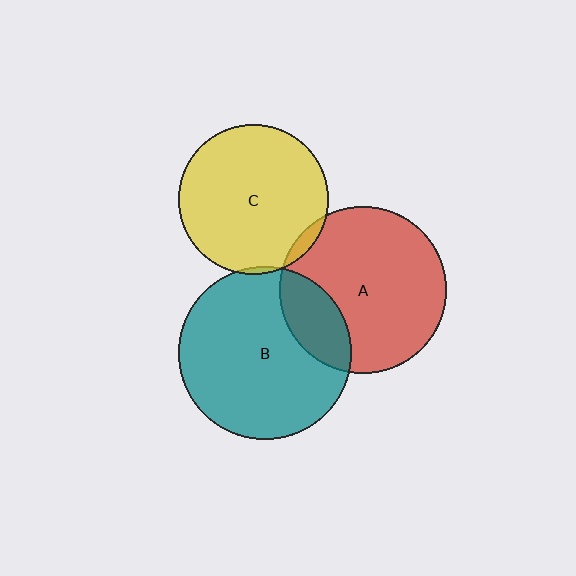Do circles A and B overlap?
Yes.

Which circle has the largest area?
Circle B (teal).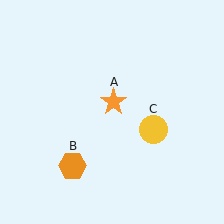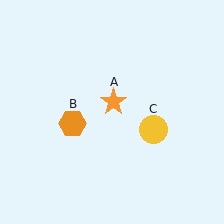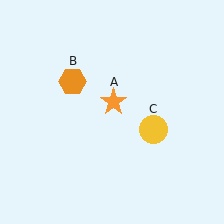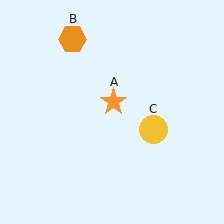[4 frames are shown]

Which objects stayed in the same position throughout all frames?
Orange star (object A) and yellow circle (object C) remained stationary.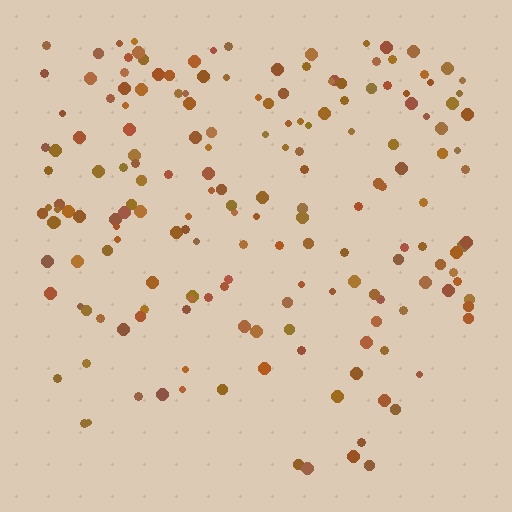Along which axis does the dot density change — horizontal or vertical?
Vertical.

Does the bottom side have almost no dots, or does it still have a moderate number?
Still a moderate number, just noticeably fewer than the top.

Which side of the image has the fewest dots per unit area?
The bottom.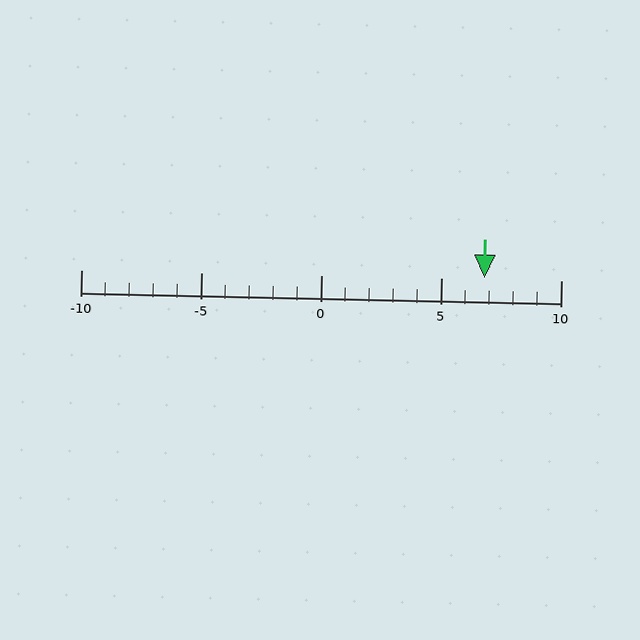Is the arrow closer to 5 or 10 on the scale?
The arrow is closer to 5.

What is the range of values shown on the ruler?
The ruler shows values from -10 to 10.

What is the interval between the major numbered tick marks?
The major tick marks are spaced 5 units apart.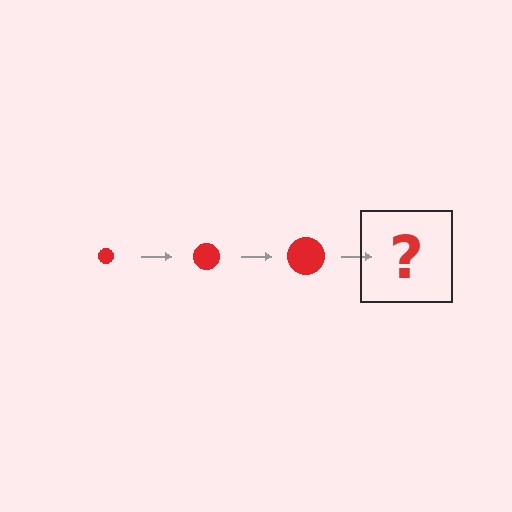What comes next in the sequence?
The next element should be a red circle, larger than the previous one.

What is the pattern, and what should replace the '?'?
The pattern is that the circle gets progressively larger each step. The '?' should be a red circle, larger than the previous one.